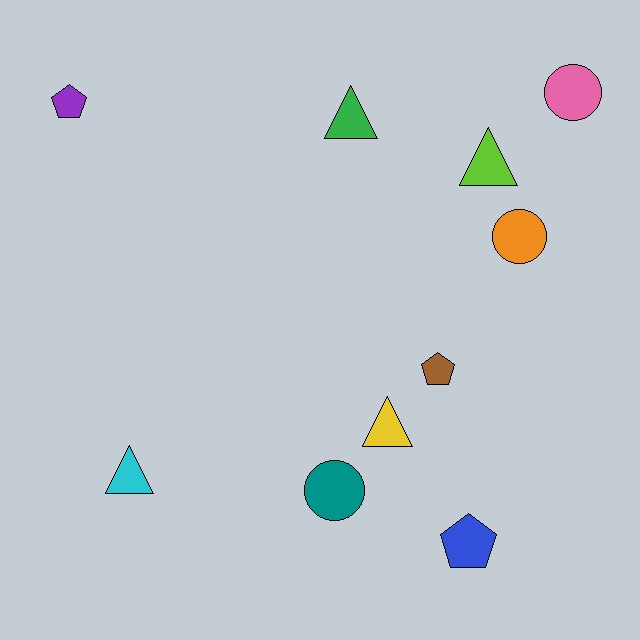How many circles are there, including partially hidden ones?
There are 3 circles.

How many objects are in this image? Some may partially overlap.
There are 10 objects.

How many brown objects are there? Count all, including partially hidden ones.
There is 1 brown object.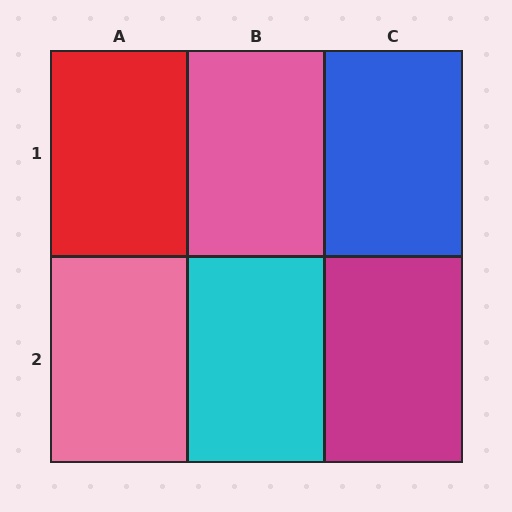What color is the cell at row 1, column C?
Blue.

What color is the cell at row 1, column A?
Red.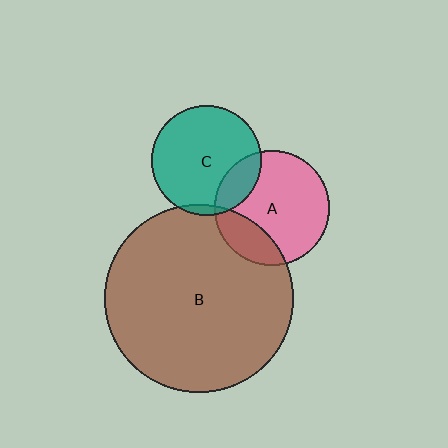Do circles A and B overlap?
Yes.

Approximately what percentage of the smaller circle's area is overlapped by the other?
Approximately 20%.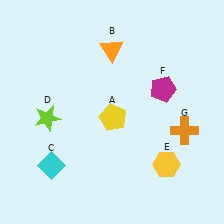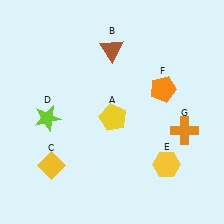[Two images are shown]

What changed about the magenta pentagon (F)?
In Image 1, F is magenta. In Image 2, it changed to orange.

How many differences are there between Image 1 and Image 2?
There are 3 differences between the two images.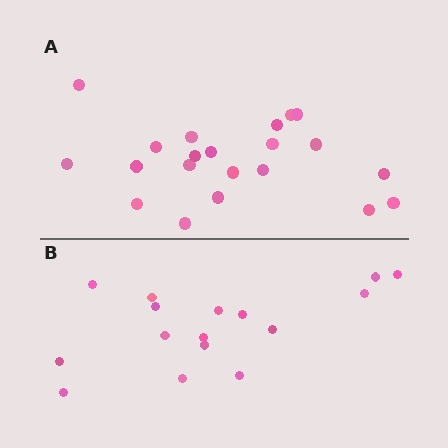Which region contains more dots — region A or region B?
Region A (the top region) has more dots.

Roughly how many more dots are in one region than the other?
Region A has about 5 more dots than region B.